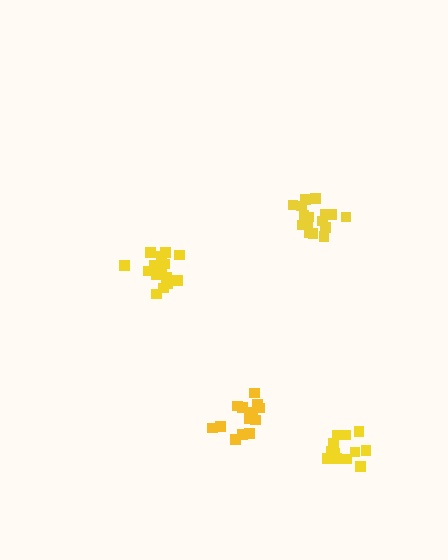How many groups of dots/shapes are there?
There are 4 groups.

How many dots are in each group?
Group 1: 13 dots, Group 2: 12 dots, Group 3: 15 dots, Group 4: 16 dots (56 total).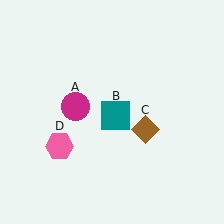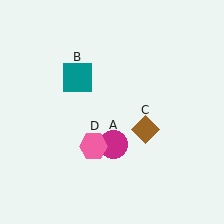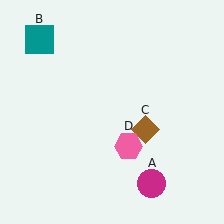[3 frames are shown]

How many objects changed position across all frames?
3 objects changed position: magenta circle (object A), teal square (object B), pink hexagon (object D).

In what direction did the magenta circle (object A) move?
The magenta circle (object A) moved down and to the right.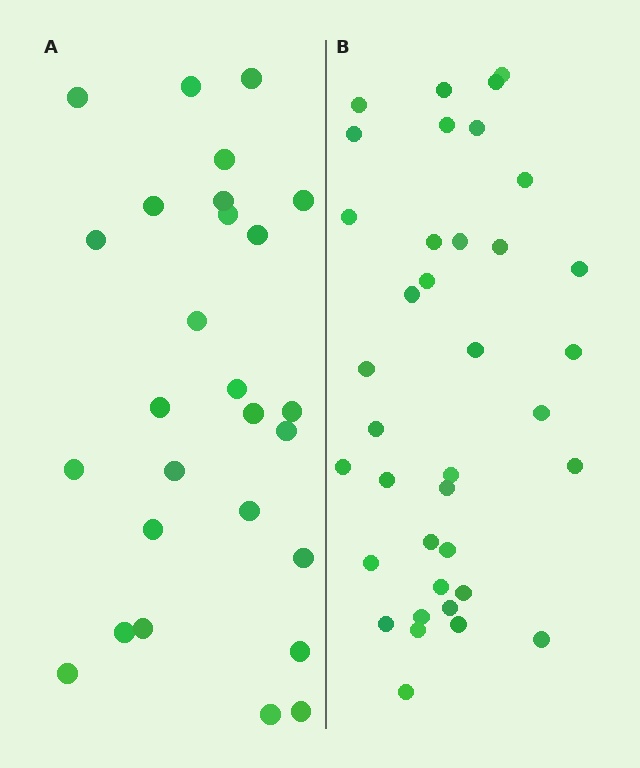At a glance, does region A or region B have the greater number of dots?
Region B (the right region) has more dots.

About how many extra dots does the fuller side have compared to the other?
Region B has roughly 10 or so more dots than region A.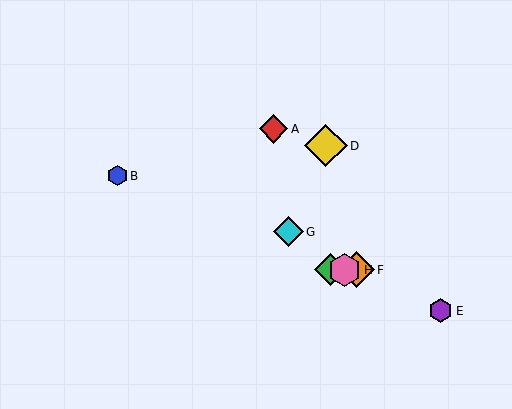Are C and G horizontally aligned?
No, C is at y≈270 and G is at y≈232.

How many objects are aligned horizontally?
3 objects (C, F, H) are aligned horizontally.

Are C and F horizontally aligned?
Yes, both are at y≈270.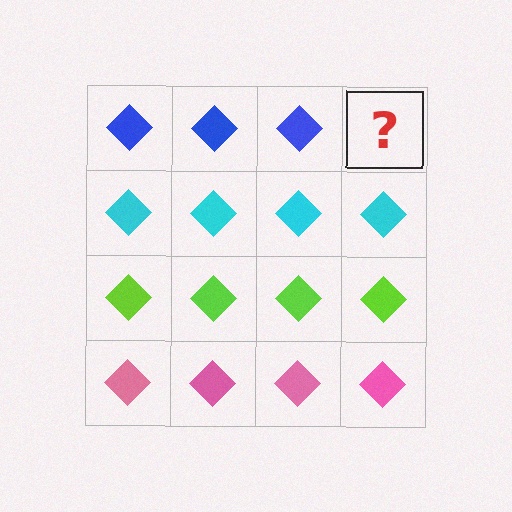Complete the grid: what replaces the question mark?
The question mark should be replaced with a blue diamond.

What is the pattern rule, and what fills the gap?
The rule is that each row has a consistent color. The gap should be filled with a blue diamond.